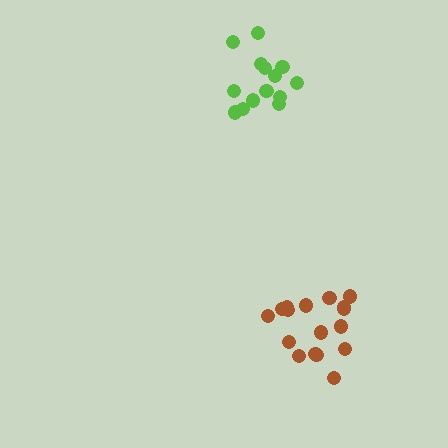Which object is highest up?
The lime cluster is topmost.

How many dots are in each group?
Group 1: 18 dots, Group 2: 14 dots (32 total).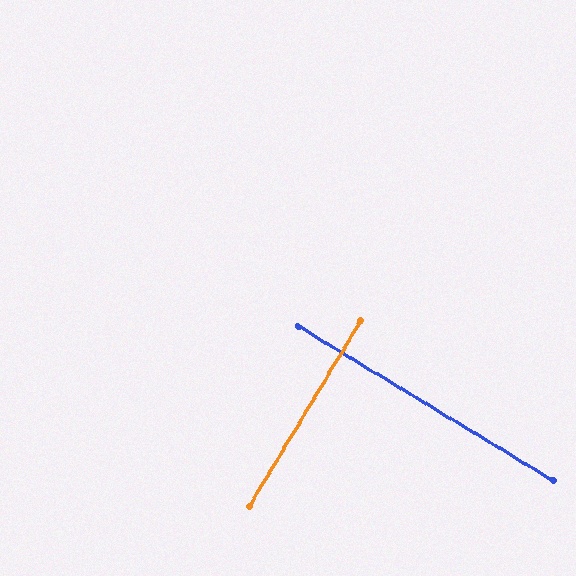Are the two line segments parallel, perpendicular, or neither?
Perpendicular — they meet at approximately 90°.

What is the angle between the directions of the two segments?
Approximately 90 degrees.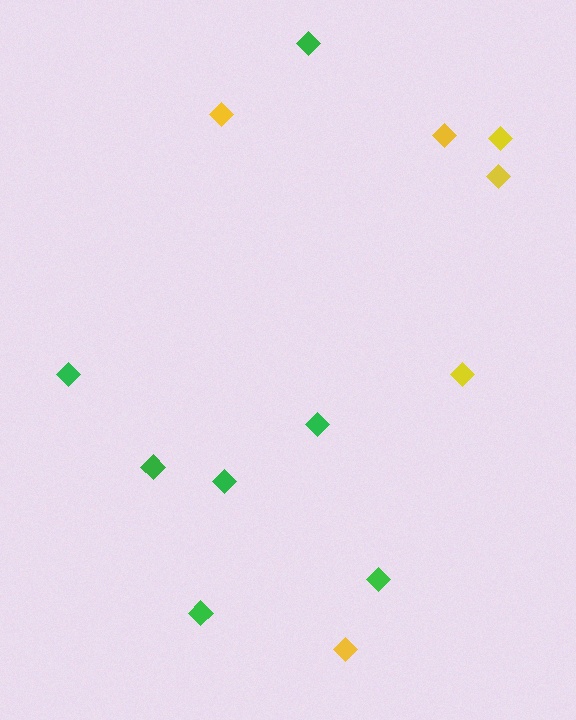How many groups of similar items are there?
There are 2 groups: one group of green diamonds (7) and one group of yellow diamonds (6).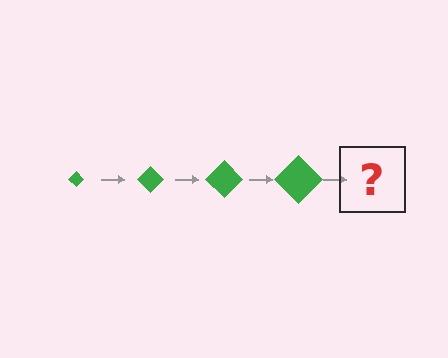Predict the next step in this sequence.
The next step is a green diamond, larger than the previous one.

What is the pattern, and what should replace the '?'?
The pattern is that the diamond gets progressively larger each step. The '?' should be a green diamond, larger than the previous one.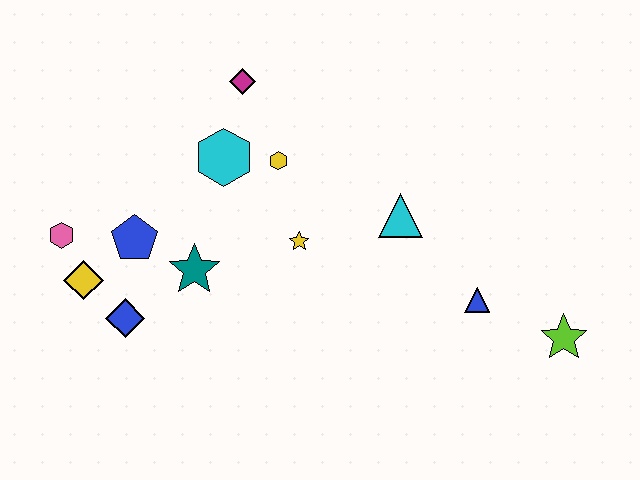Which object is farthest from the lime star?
The pink hexagon is farthest from the lime star.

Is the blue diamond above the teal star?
No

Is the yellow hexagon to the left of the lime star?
Yes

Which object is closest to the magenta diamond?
The cyan hexagon is closest to the magenta diamond.